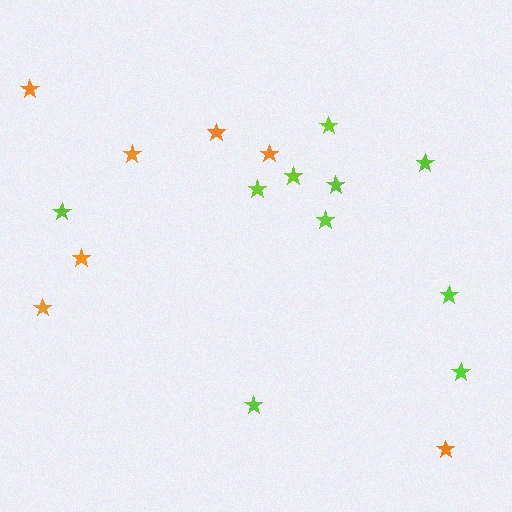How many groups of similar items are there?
There are 2 groups: one group of orange stars (7) and one group of lime stars (10).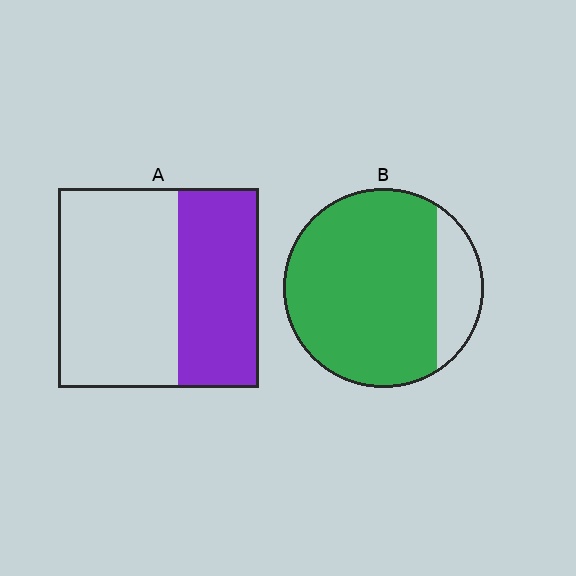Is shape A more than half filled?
No.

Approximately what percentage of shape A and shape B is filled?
A is approximately 40% and B is approximately 80%.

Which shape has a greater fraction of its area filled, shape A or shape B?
Shape B.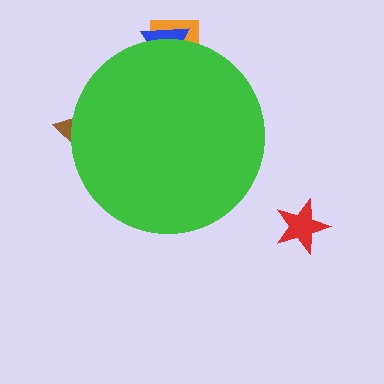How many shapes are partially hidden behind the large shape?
3 shapes are partially hidden.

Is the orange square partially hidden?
Yes, the orange square is partially hidden behind the green circle.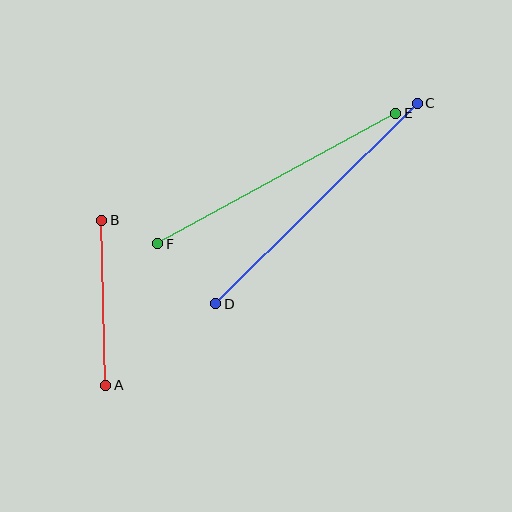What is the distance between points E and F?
The distance is approximately 271 pixels.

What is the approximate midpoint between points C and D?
The midpoint is at approximately (316, 204) pixels.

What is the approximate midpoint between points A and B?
The midpoint is at approximately (104, 303) pixels.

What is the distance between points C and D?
The distance is approximately 284 pixels.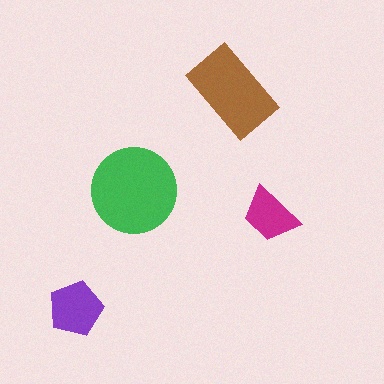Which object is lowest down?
The purple pentagon is bottommost.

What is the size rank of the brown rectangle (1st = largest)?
2nd.